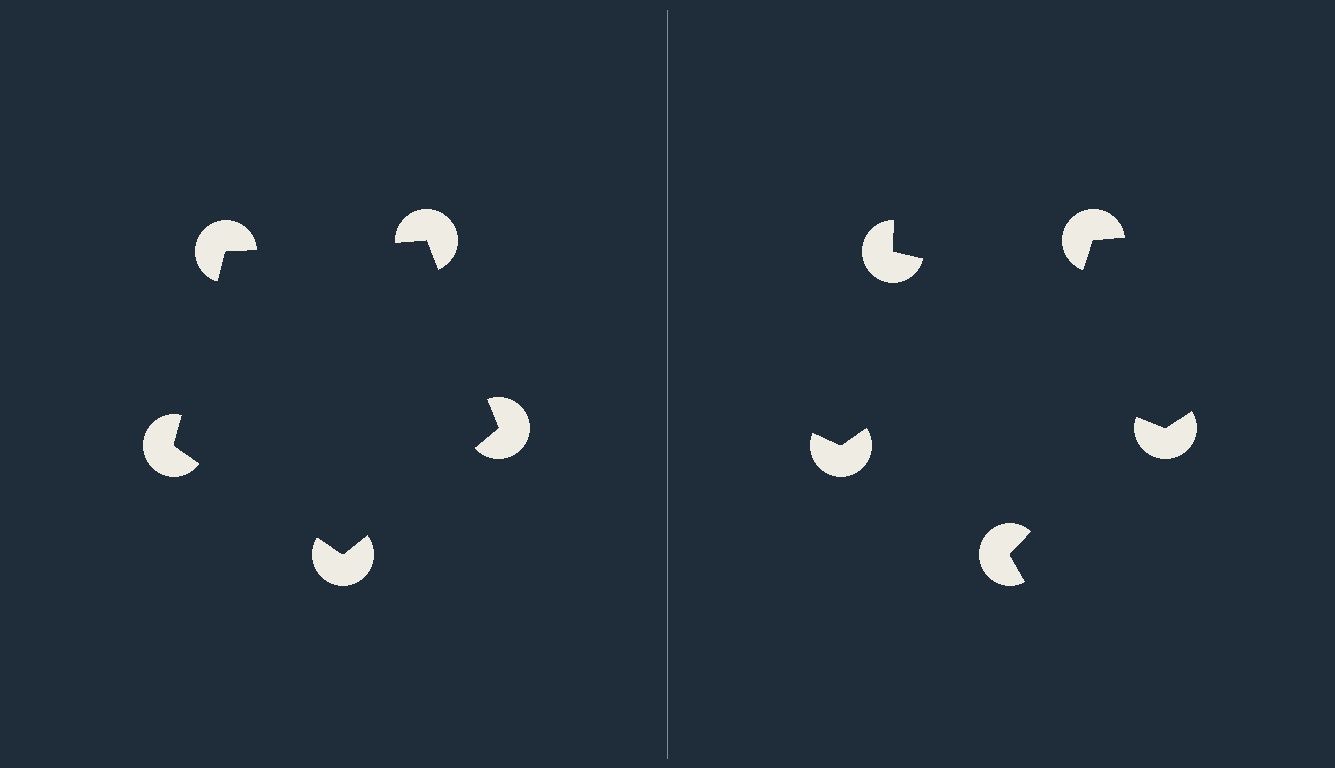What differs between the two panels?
The pac-man discs are positioned identically on both sides; only the wedge orientations differ. On the left they align to a pentagon; on the right they are misaligned.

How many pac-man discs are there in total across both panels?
10 — 5 on each side.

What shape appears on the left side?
An illusory pentagon.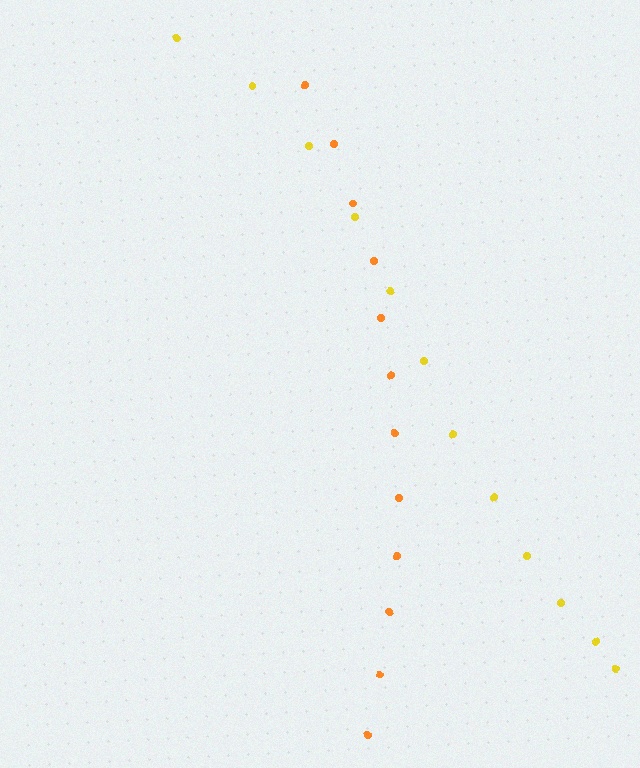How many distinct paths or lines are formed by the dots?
There are 2 distinct paths.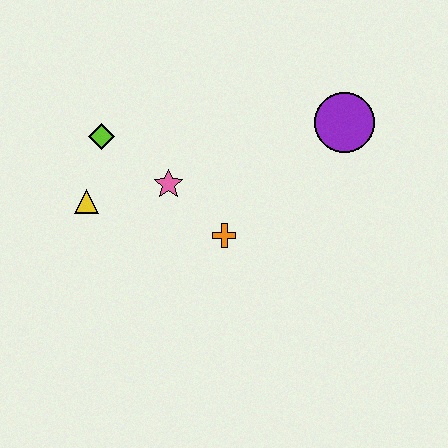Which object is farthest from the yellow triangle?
The purple circle is farthest from the yellow triangle.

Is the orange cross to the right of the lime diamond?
Yes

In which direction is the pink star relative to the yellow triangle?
The pink star is to the right of the yellow triangle.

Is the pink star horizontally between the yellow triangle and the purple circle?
Yes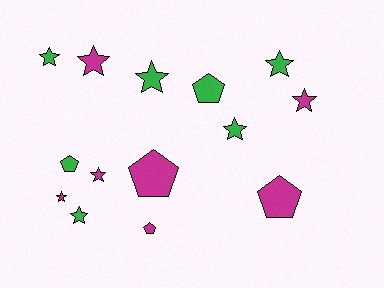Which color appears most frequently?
Green, with 7 objects.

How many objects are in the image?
There are 14 objects.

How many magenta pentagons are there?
There are 3 magenta pentagons.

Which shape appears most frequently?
Star, with 9 objects.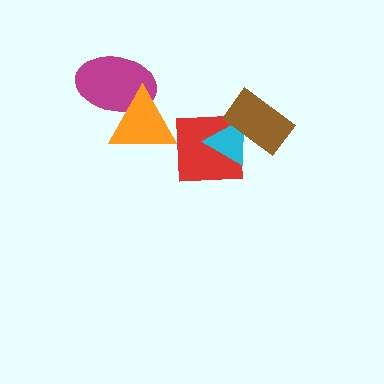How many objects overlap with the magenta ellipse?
1 object overlaps with the magenta ellipse.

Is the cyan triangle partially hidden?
Yes, it is partially covered by another shape.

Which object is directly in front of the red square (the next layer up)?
The cyan triangle is directly in front of the red square.